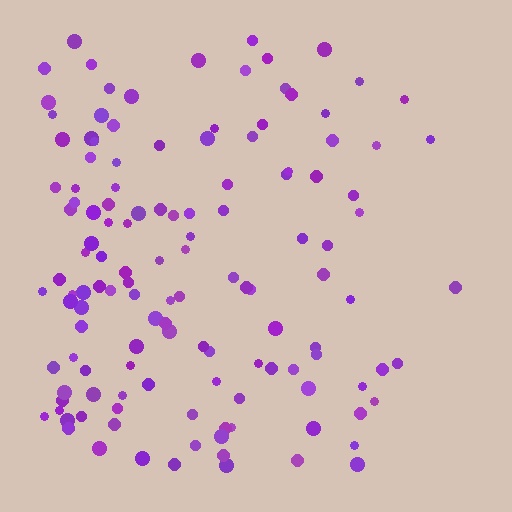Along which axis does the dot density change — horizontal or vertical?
Horizontal.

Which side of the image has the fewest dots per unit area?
The right.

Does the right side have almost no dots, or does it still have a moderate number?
Still a moderate number, just noticeably fewer than the left.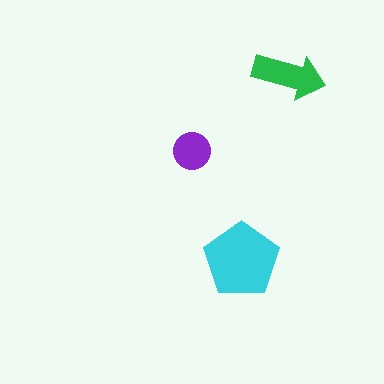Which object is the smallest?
The purple circle.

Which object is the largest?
The cyan pentagon.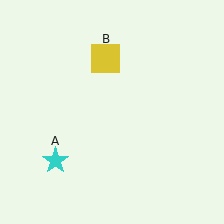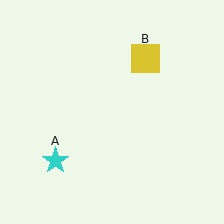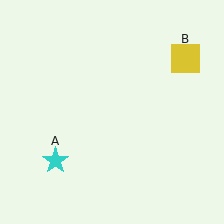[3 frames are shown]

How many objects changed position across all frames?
1 object changed position: yellow square (object B).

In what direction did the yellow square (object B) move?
The yellow square (object B) moved right.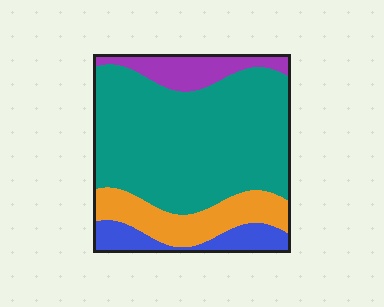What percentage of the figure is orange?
Orange takes up about one sixth (1/6) of the figure.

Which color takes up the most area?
Teal, at roughly 60%.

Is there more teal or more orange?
Teal.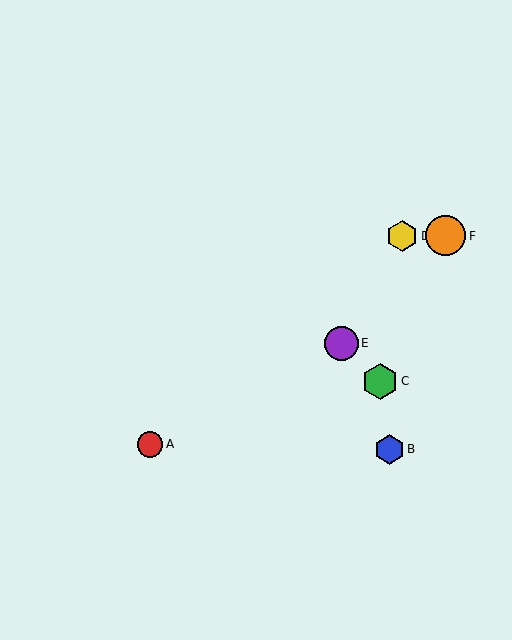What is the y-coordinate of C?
Object C is at y≈381.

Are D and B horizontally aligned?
No, D is at y≈236 and B is at y≈449.